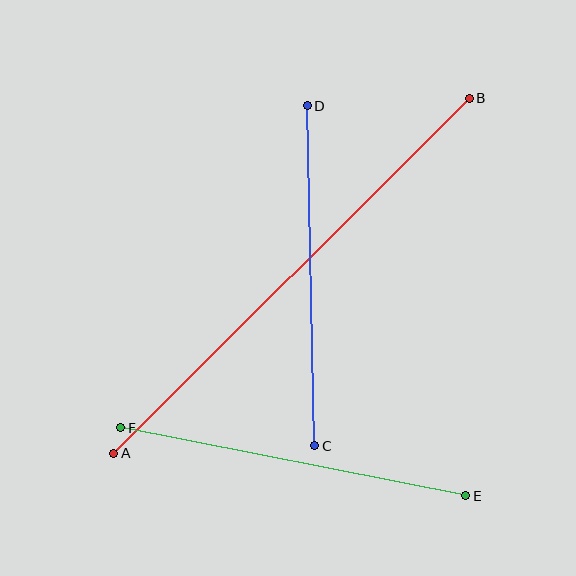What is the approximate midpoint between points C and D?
The midpoint is at approximately (311, 276) pixels.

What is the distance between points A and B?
The distance is approximately 502 pixels.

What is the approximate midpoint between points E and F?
The midpoint is at approximately (293, 462) pixels.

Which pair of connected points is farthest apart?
Points A and B are farthest apart.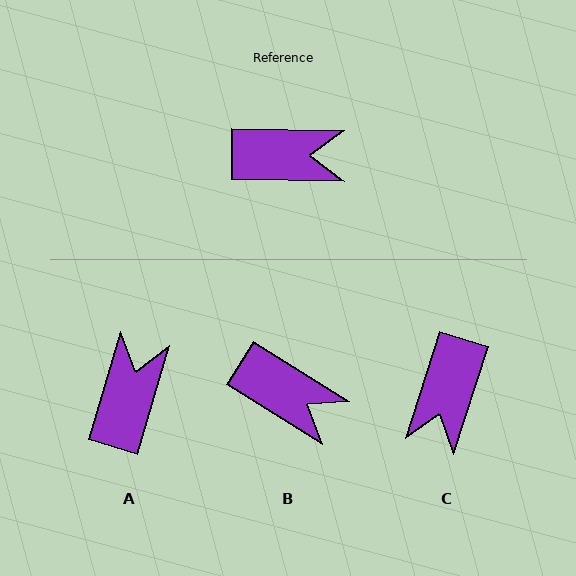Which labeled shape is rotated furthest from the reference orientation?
C, about 107 degrees away.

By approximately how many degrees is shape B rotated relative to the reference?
Approximately 31 degrees clockwise.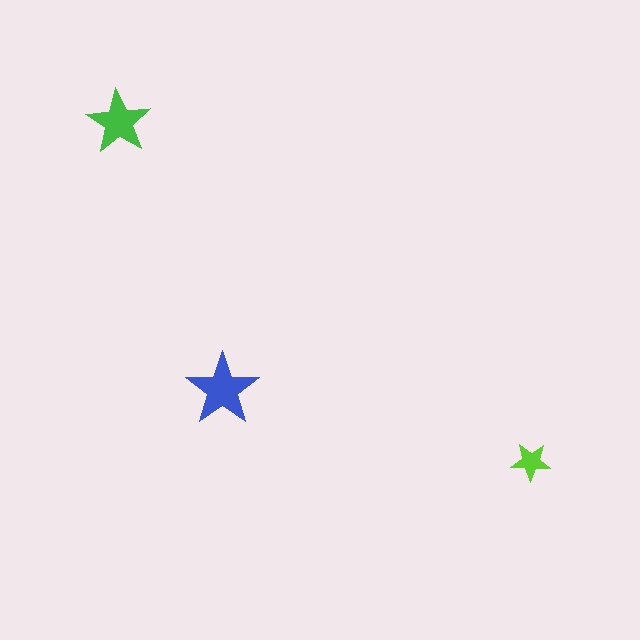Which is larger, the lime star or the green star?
The green one.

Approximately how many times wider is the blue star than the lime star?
About 2 times wider.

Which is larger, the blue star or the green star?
The blue one.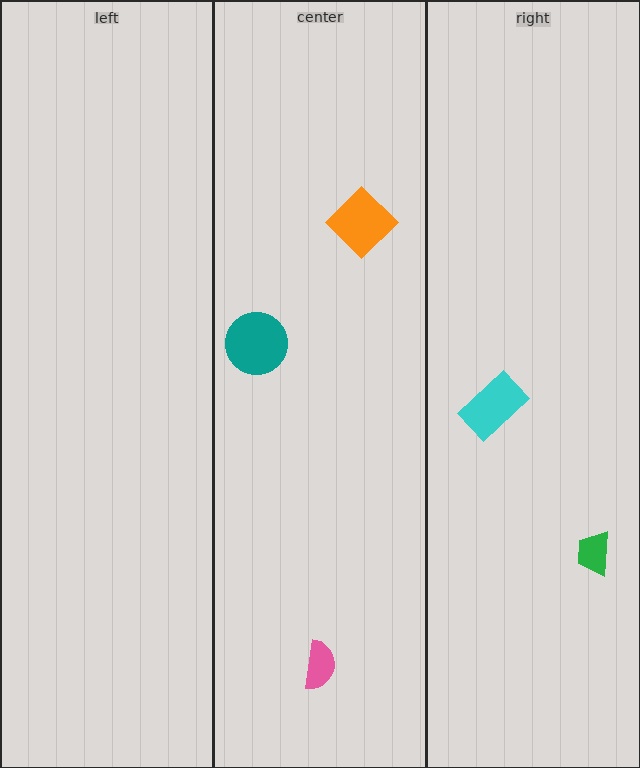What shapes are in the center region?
The pink semicircle, the teal circle, the orange diamond.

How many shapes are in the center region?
3.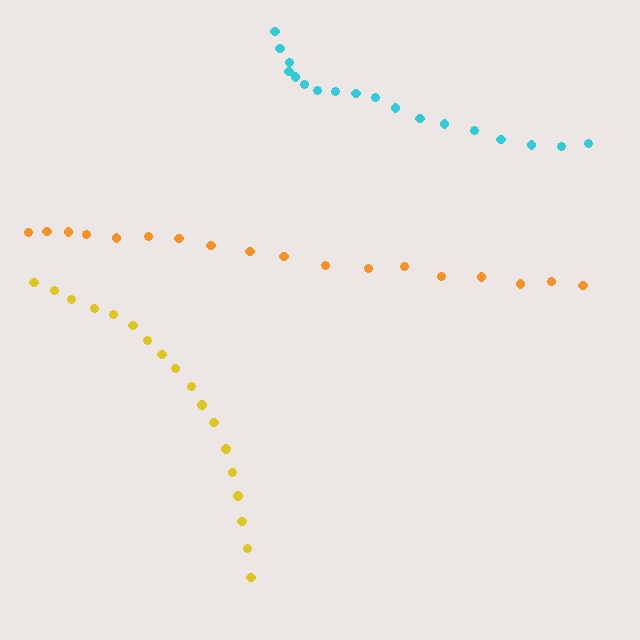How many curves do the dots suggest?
There are 3 distinct paths.